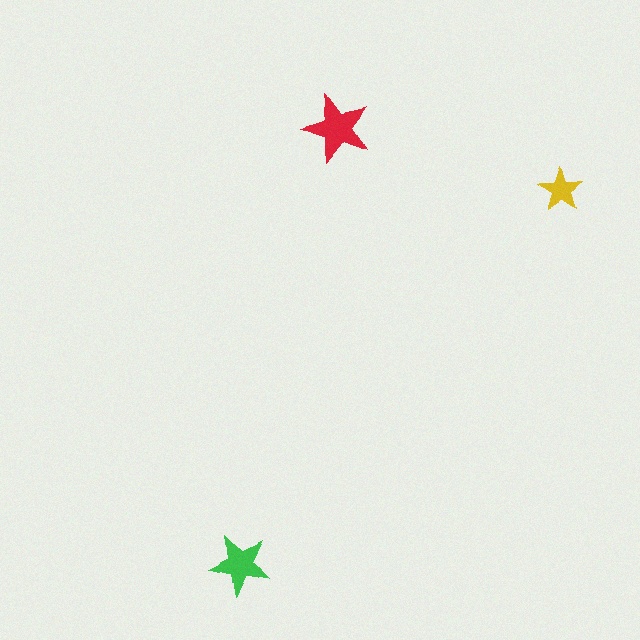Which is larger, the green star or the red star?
The red one.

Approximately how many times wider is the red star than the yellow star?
About 1.5 times wider.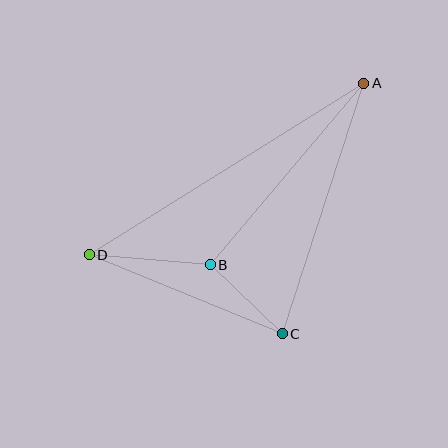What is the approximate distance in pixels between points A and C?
The distance between A and C is approximately 263 pixels.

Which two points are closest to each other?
Points B and C are closest to each other.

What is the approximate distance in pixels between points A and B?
The distance between A and B is approximately 238 pixels.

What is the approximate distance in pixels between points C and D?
The distance between C and D is approximately 208 pixels.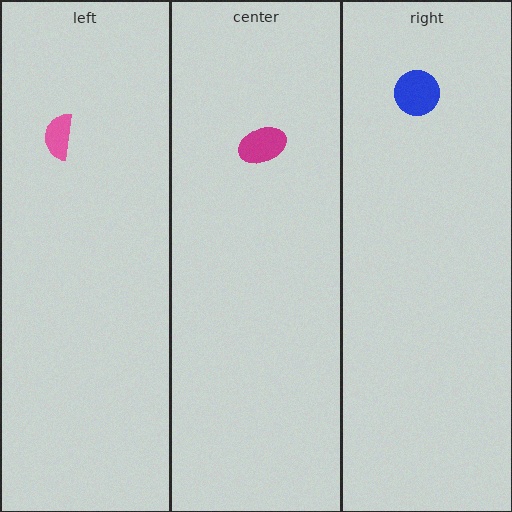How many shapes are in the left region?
1.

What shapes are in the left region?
The pink semicircle.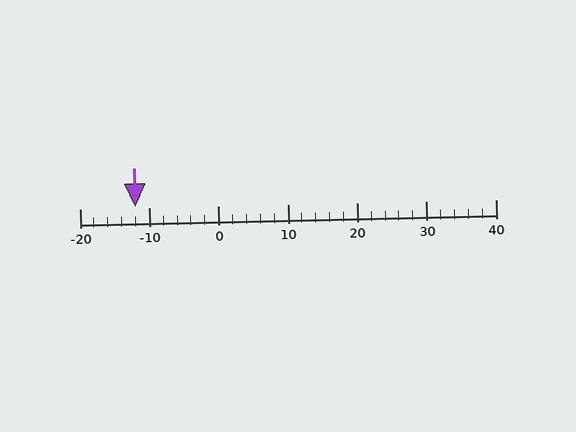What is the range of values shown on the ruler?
The ruler shows values from -20 to 40.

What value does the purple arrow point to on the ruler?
The purple arrow points to approximately -12.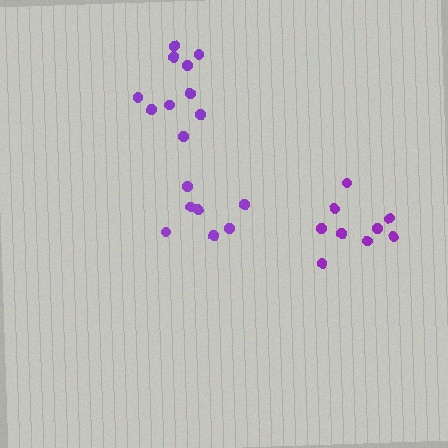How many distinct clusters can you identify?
There are 3 distinct clusters.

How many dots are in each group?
Group 1: 7 dots, Group 2: 10 dots, Group 3: 9 dots (26 total).